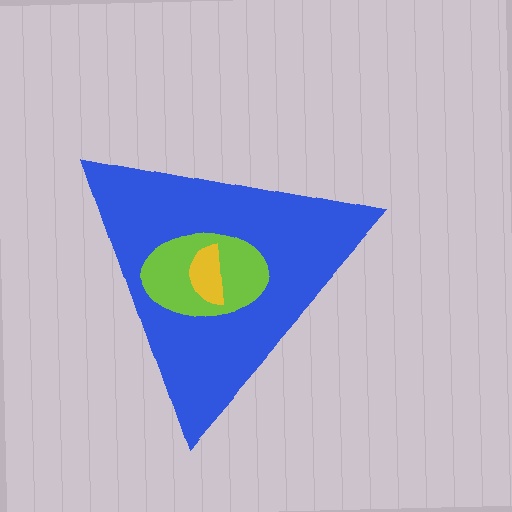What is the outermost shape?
The blue triangle.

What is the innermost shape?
The yellow semicircle.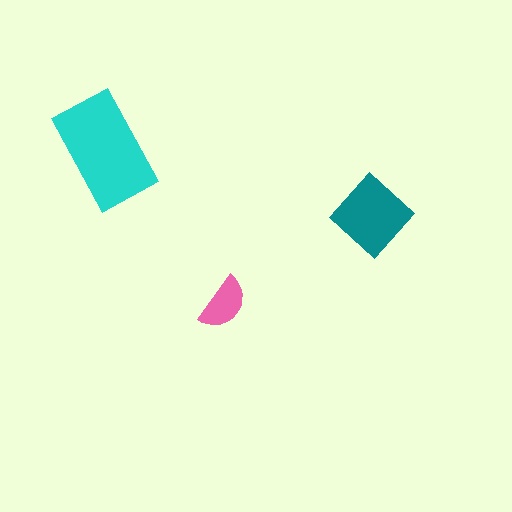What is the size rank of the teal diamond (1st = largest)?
2nd.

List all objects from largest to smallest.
The cyan rectangle, the teal diamond, the pink semicircle.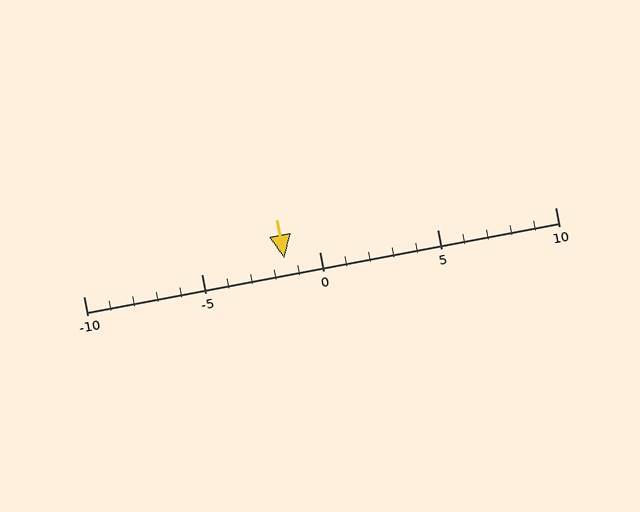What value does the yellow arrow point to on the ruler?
The yellow arrow points to approximately -2.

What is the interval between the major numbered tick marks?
The major tick marks are spaced 5 units apart.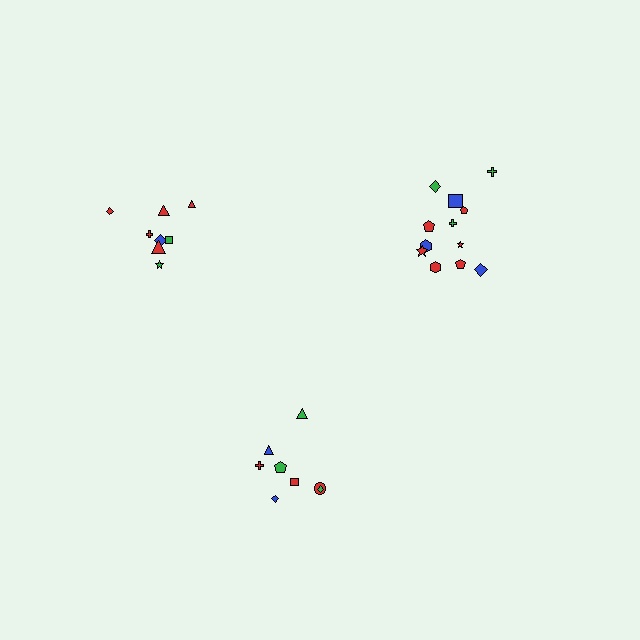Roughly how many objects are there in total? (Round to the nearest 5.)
Roughly 30 objects in total.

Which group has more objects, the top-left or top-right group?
The top-right group.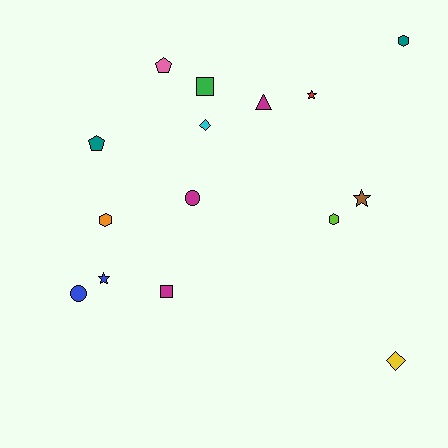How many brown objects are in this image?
There is 1 brown object.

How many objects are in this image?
There are 15 objects.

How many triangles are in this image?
There is 1 triangle.